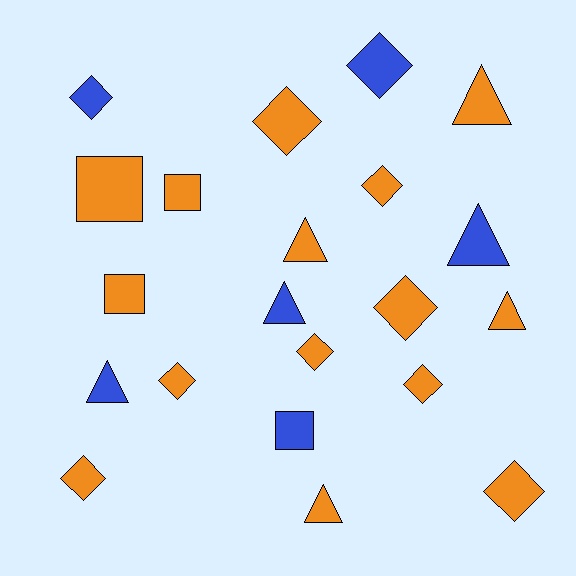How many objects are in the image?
There are 21 objects.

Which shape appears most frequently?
Diamond, with 10 objects.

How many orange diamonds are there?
There are 8 orange diamonds.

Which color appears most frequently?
Orange, with 15 objects.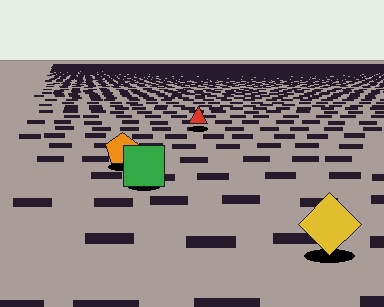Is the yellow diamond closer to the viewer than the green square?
Yes. The yellow diamond is closer — you can tell from the texture gradient: the ground texture is coarser near it.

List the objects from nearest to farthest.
From nearest to farthest: the yellow diamond, the green square, the orange pentagon, the red triangle.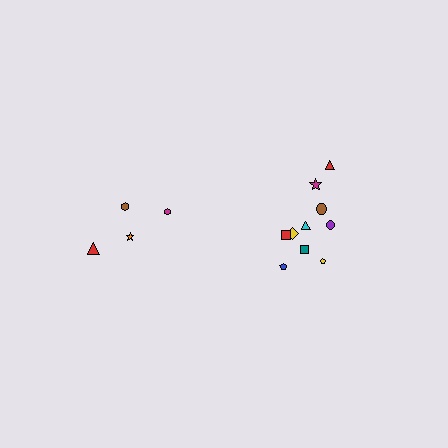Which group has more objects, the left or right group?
The right group.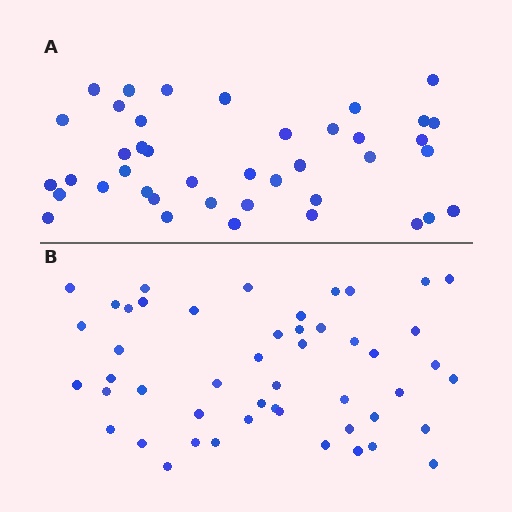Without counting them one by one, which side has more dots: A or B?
Region B (the bottom region) has more dots.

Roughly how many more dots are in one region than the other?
Region B has roughly 8 or so more dots than region A.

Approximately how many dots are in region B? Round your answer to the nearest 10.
About 50 dots. (The exact count is 49, which rounds to 50.)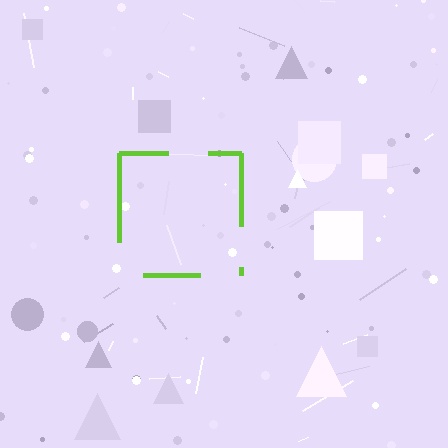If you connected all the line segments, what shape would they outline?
They would outline a square.